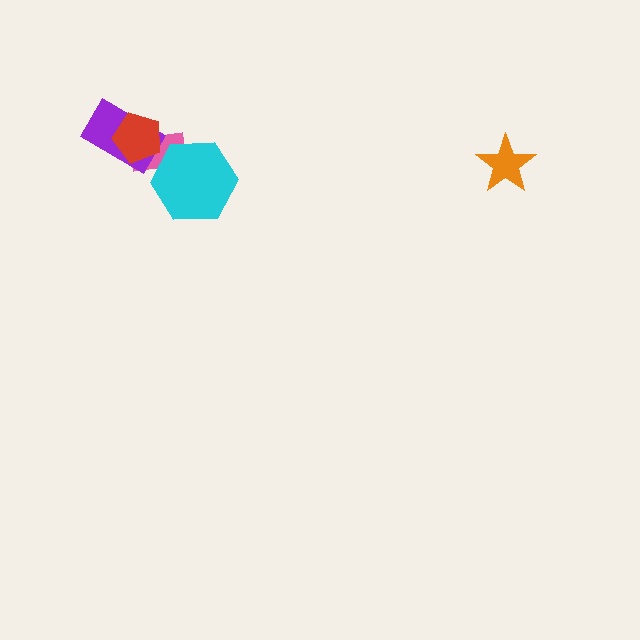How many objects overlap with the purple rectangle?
2 objects overlap with the purple rectangle.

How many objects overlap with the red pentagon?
2 objects overlap with the red pentagon.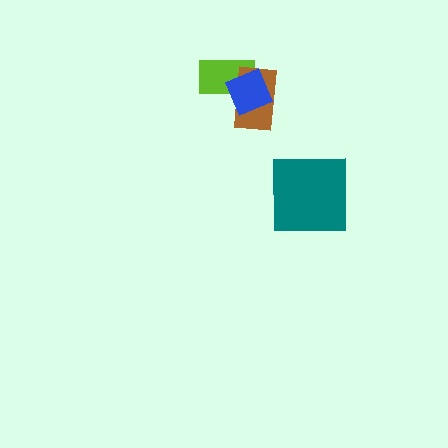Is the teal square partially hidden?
No, no other shape covers it.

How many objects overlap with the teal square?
0 objects overlap with the teal square.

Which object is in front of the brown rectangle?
The blue diamond is in front of the brown rectangle.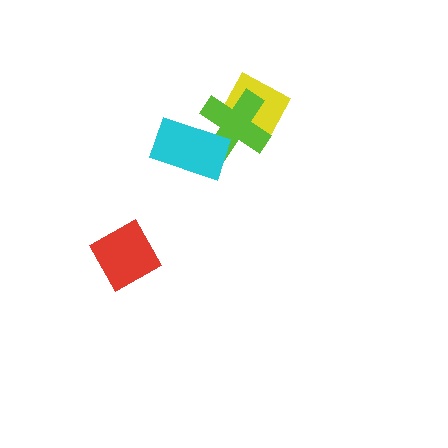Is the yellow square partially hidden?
Yes, it is partially covered by another shape.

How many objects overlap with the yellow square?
1 object overlaps with the yellow square.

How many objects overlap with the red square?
0 objects overlap with the red square.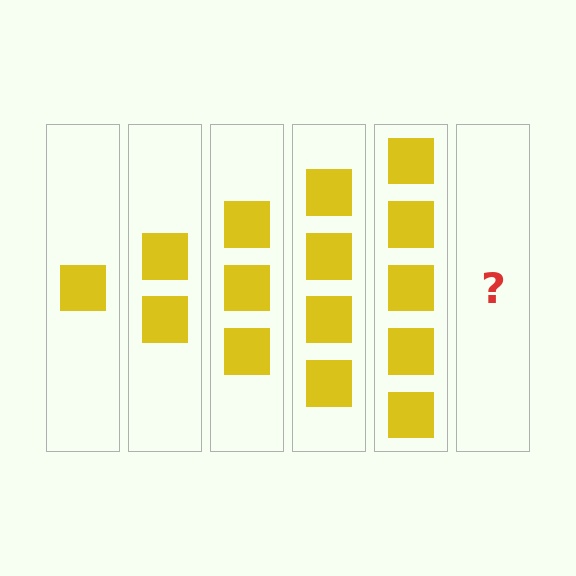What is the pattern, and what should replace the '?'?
The pattern is that each step adds one more square. The '?' should be 6 squares.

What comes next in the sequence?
The next element should be 6 squares.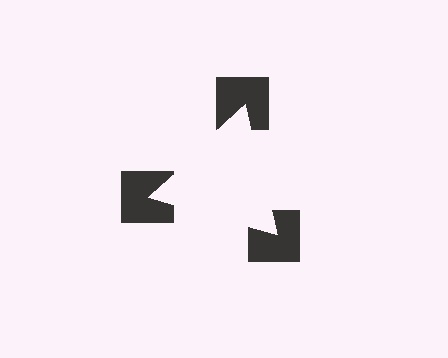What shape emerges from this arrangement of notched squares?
An illusory triangle — its edges are inferred from the aligned wedge cuts in the notched squares, not physically drawn.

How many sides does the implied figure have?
3 sides.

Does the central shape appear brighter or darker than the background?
It typically appears slightly brighter than the background, even though no actual brightness change is drawn.